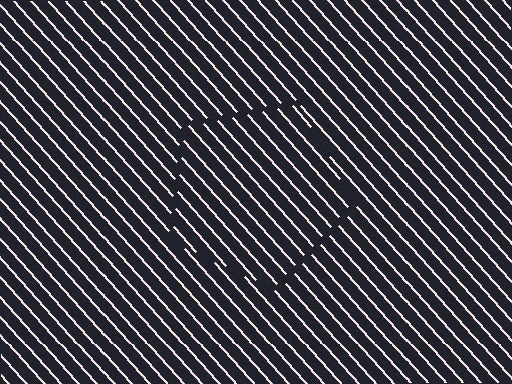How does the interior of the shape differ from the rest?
The interior of the shape contains the same grating, shifted by half a period — the contour is defined by the phase discontinuity where line-ends from the inner and outer gratings abut.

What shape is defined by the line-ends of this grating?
An illusory pentagon. The interior of the shape contains the same grating, shifted by half a period — the contour is defined by the phase discontinuity where line-ends from the inner and outer gratings abut.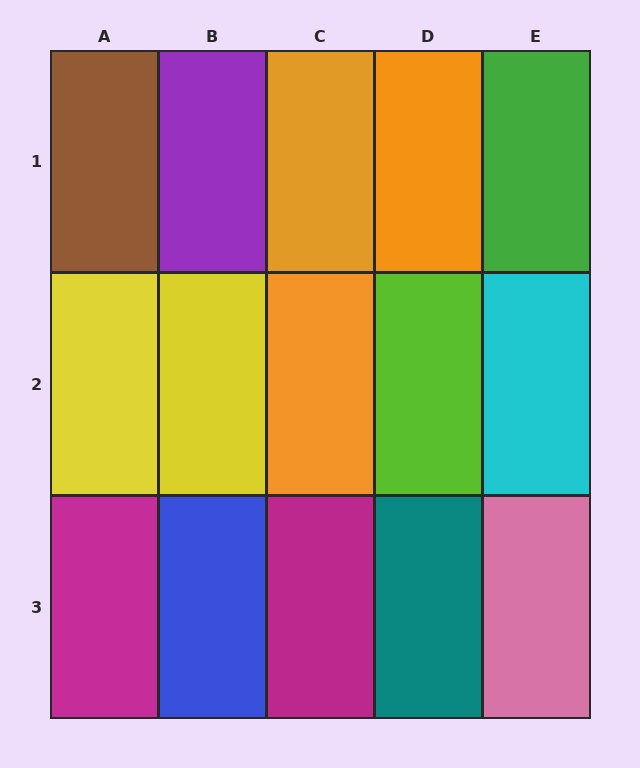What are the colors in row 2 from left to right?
Yellow, yellow, orange, lime, cyan.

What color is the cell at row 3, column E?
Pink.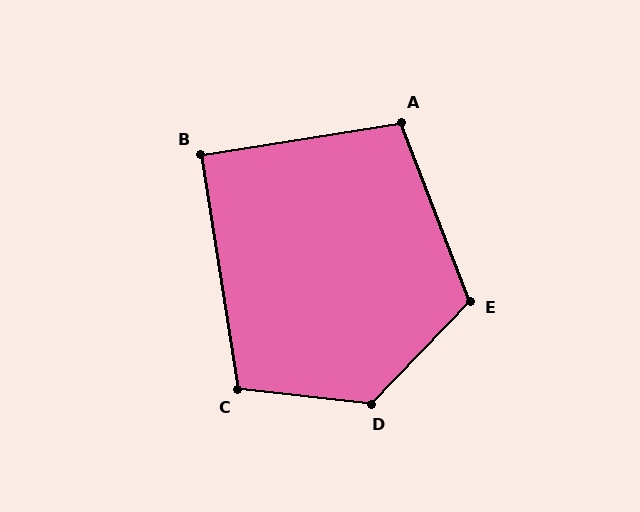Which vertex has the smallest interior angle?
B, at approximately 90 degrees.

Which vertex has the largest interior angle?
D, at approximately 128 degrees.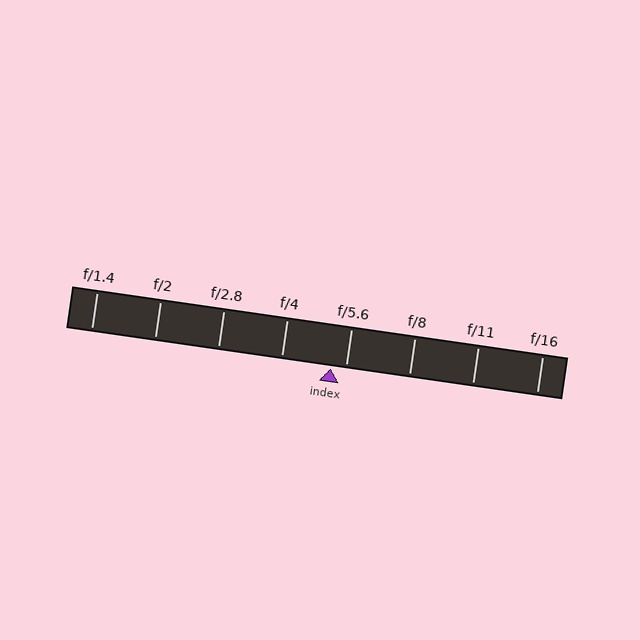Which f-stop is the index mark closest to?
The index mark is closest to f/5.6.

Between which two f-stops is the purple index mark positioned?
The index mark is between f/4 and f/5.6.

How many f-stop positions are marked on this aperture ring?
There are 8 f-stop positions marked.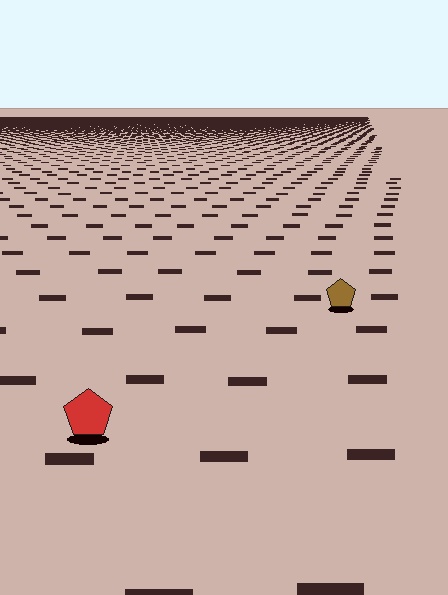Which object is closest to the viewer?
The red pentagon is closest. The texture marks near it are larger and more spread out.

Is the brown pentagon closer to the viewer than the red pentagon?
No. The red pentagon is closer — you can tell from the texture gradient: the ground texture is coarser near it.